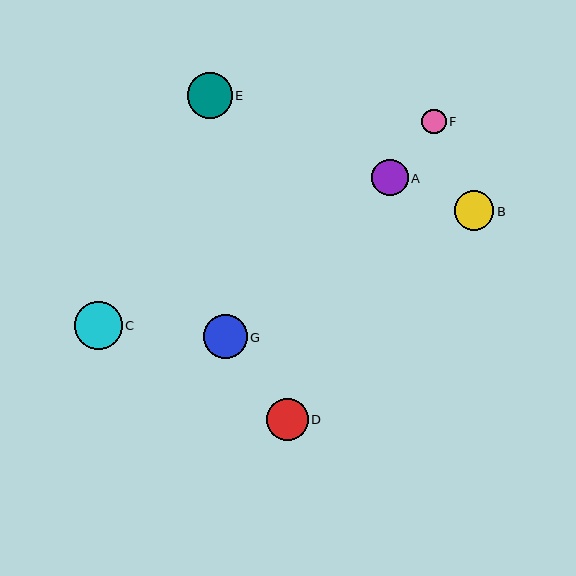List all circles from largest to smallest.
From largest to smallest: C, E, G, D, B, A, F.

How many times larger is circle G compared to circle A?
Circle G is approximately 1.2 times the size of circle A.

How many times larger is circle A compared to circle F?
Circle A is approximately 1.5 times the size of circle F.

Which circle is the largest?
Circle C is the largest with a size of approximately 48 pixels.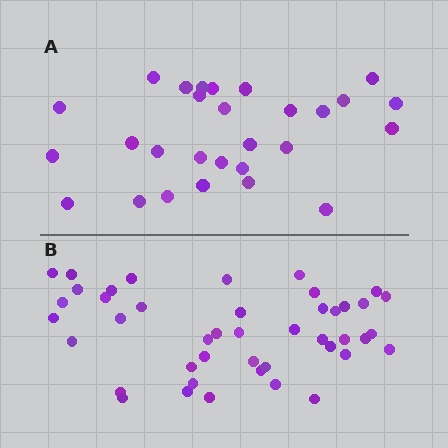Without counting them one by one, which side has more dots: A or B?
Region B (the bottom region) has more dots.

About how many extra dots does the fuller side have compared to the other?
Region B has approximately 15 more dots than region A.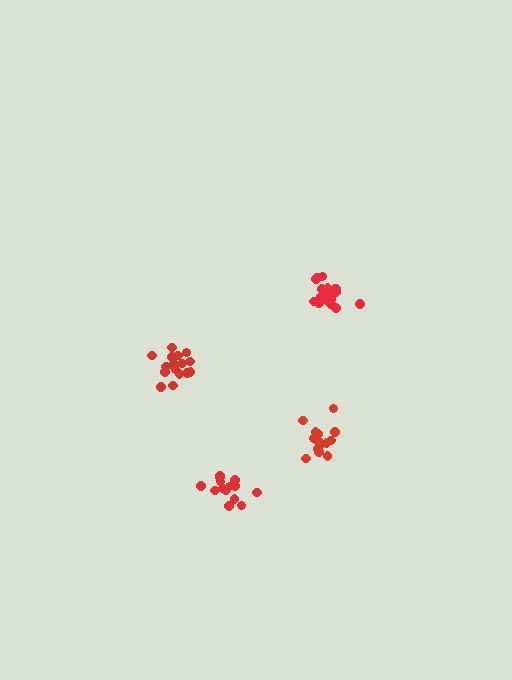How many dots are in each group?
Group 1: 14 dots, Group 2: 18 dots, Group 3: 14 dots, Group 4: 18 dots (64 total).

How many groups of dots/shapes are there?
There are 4 groups.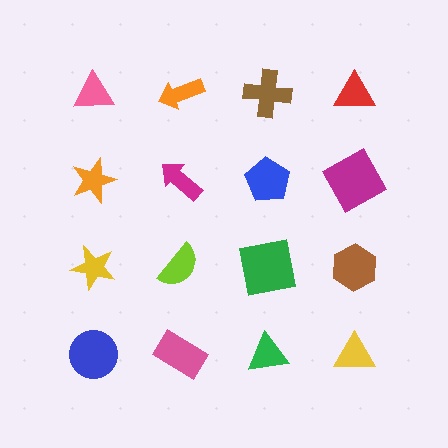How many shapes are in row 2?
4 shapes.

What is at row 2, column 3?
A blue pentagon.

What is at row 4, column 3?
A green triangle.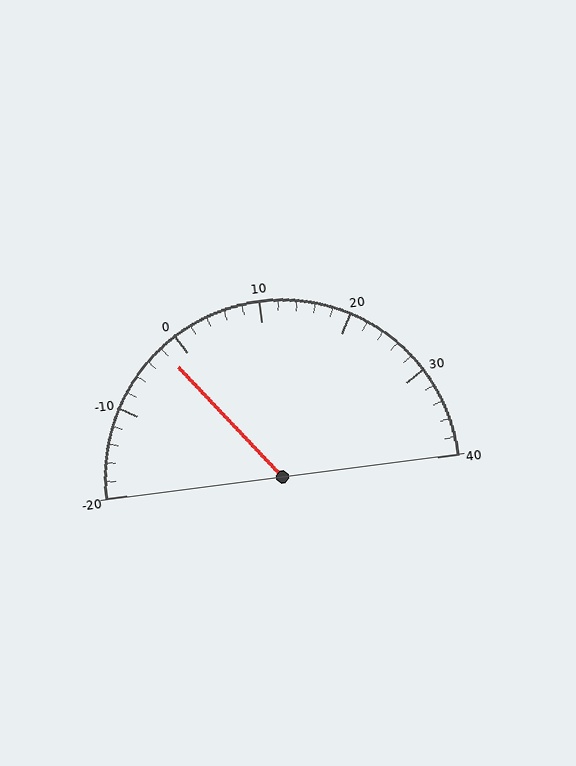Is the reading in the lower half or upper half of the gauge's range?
The reading is in the lower half of the range (-20 to 40).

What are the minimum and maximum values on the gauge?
The gauge ranges from -20 to 40.